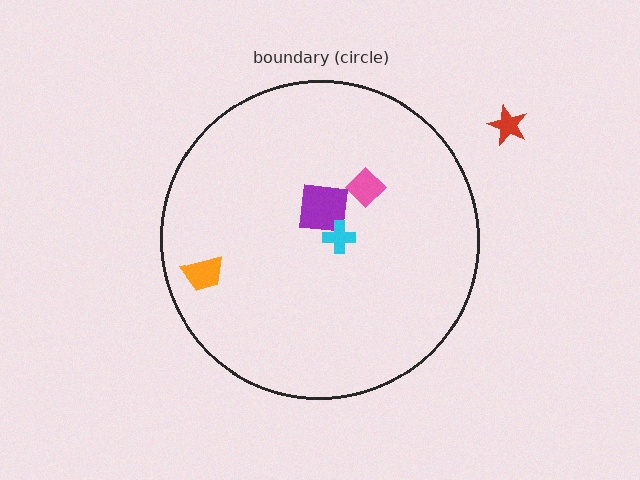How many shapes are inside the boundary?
4 inside, 1 outside.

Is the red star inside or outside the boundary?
Outside.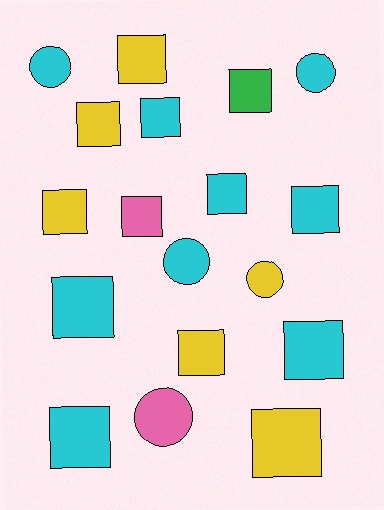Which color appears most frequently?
Cyan, with 9 objects.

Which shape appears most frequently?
Square, with 13 objects.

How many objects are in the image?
There are 18 objects.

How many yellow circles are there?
There is 1 yellow circle.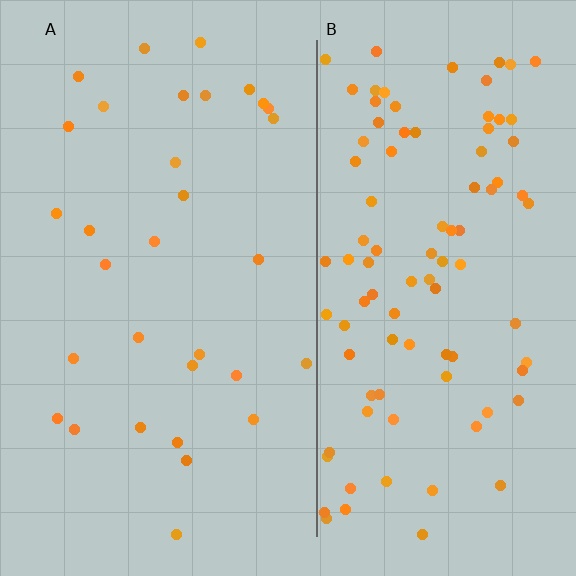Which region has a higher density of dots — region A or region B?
B (the right).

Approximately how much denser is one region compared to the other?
Approximately 3.1× — region B over region A.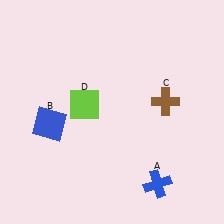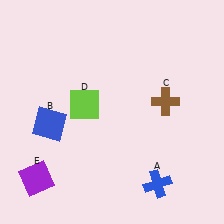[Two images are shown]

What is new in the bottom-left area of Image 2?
A purple square (E) was added in the bottom-left area of Image 2.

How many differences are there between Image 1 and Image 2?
There is 1 difference between the two images.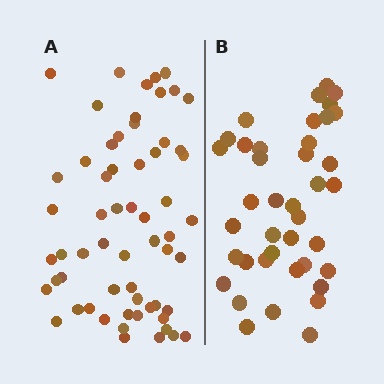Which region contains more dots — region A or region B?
Region A (the left region) has more dots.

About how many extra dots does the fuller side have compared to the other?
Region A has approximately 20 more dots than region B.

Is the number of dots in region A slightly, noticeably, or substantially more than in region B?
Region A has substantially more. The ratio is roughly 1.5 to 1.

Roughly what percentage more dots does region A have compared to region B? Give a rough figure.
About 50% more.